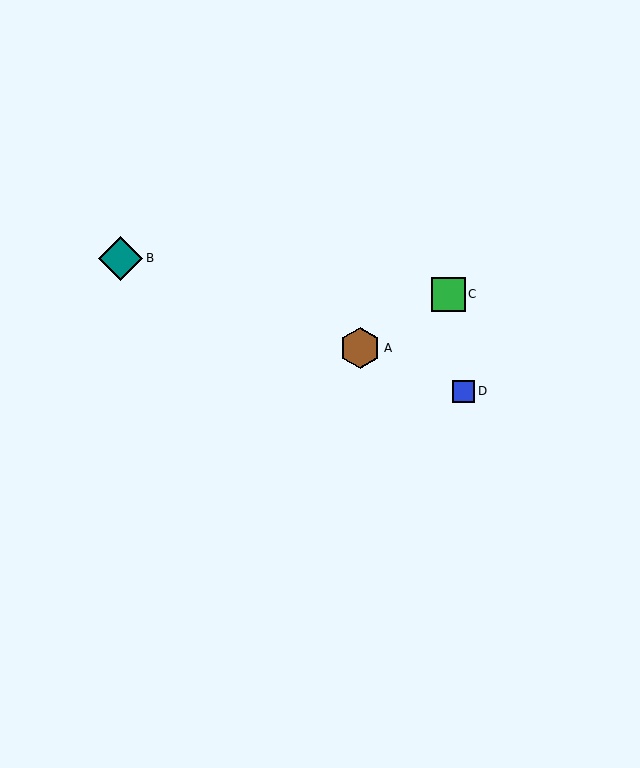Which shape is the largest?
The teal diamond (labeled B) is the largest.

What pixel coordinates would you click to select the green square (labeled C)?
Click at (448, 294) to select the green square C.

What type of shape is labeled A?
Shape A is a brown hexagon.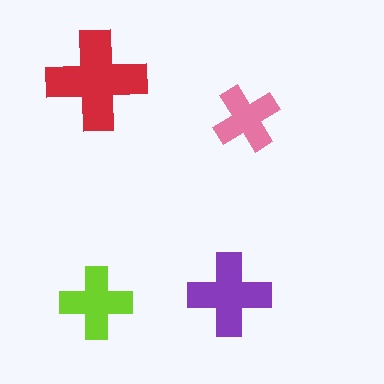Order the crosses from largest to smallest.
the red one, the purple one, the lime one, the pink one.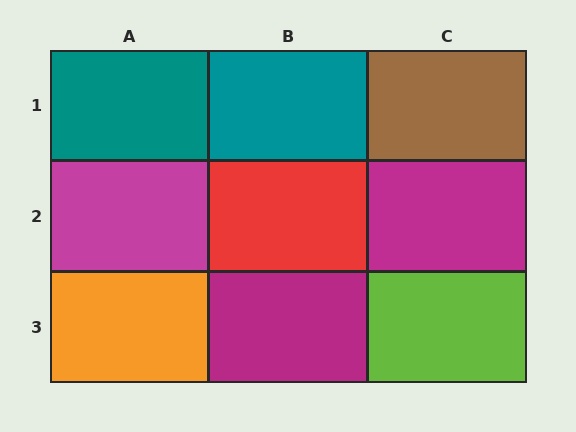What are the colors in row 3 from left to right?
Orange, magenta, lime.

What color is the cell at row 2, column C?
Magenta.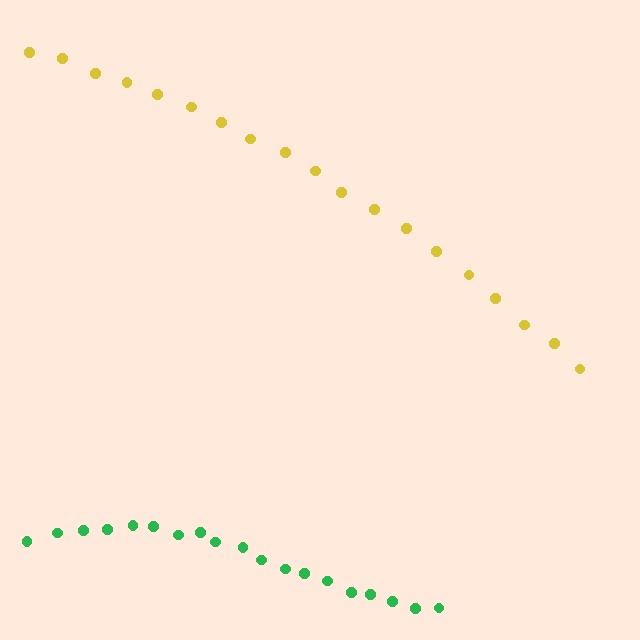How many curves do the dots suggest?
There are 2 distinct paths.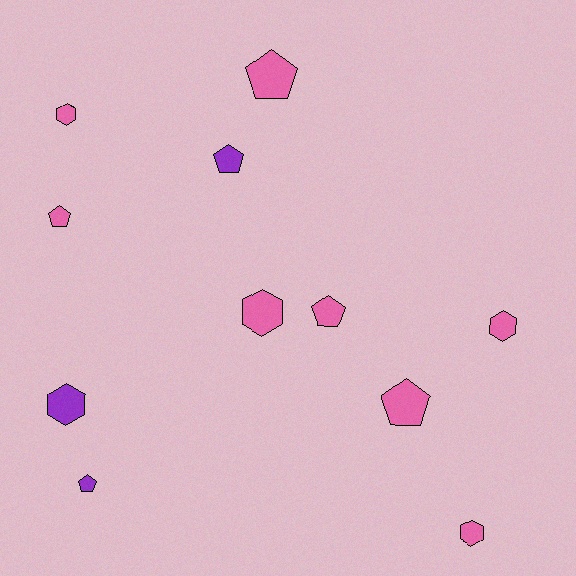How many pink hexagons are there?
There are 4 pink hexagons.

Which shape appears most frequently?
Pentagon, with 6 objects.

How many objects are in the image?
There are 11 objects.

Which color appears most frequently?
Pink, with 8 objects.